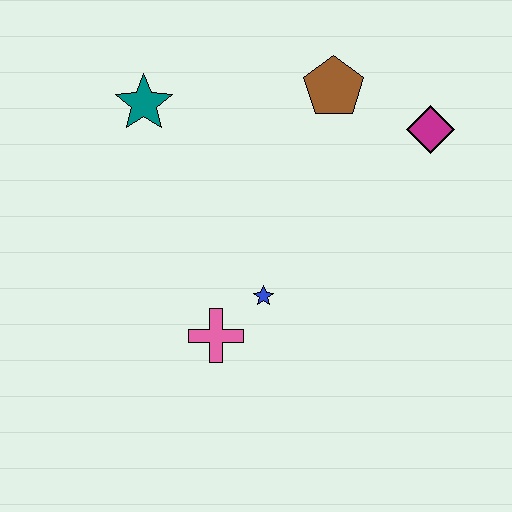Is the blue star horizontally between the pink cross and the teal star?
No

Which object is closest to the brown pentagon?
The magenta diamond is closest to the brown pentagon.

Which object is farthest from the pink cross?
The magenta diamond is farthest from the pink cross.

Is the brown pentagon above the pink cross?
Yes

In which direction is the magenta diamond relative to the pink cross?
The magenta diamond is to the right of the pink cross.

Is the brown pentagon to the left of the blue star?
No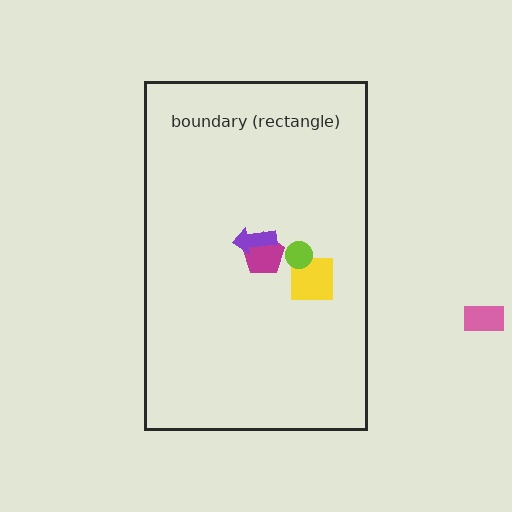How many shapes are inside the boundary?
4 inside, 1 outside.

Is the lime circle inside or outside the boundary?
Inside.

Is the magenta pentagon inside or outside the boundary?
Inside.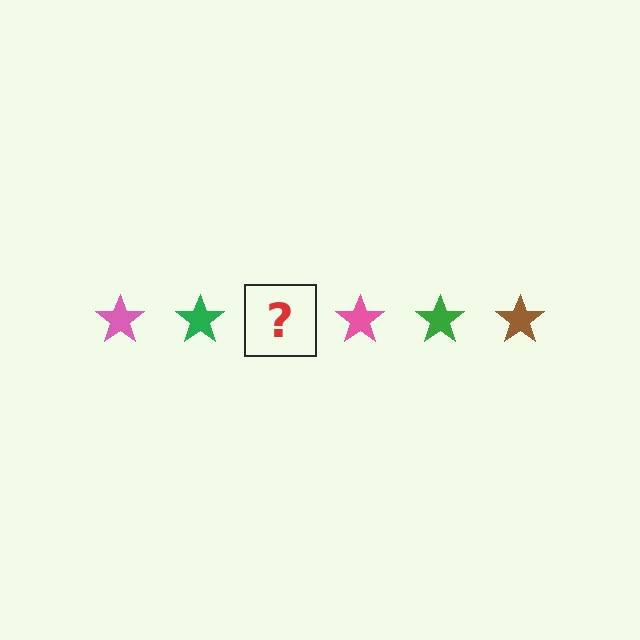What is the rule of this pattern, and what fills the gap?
The rule is that the pattern cycles through pink, green, brown stars. The gap should be filled with a brown star.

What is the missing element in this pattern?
The missing element is a brown star.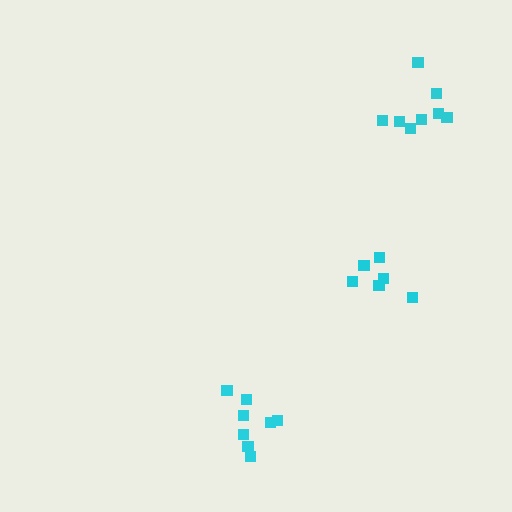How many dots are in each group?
Group 1: 8 dots, Group 2: 6 dots, Group 3: 8 dots (22 total).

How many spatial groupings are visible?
There are 3 spatial groupings.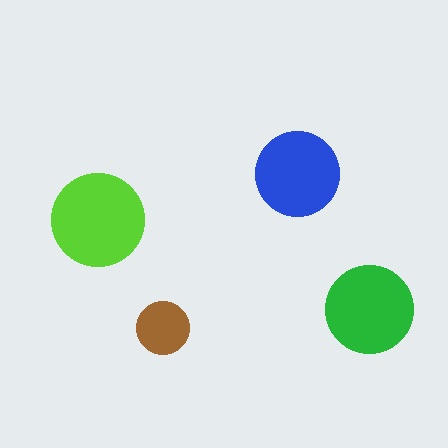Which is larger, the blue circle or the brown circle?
The blue one.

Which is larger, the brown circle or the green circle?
The green one.